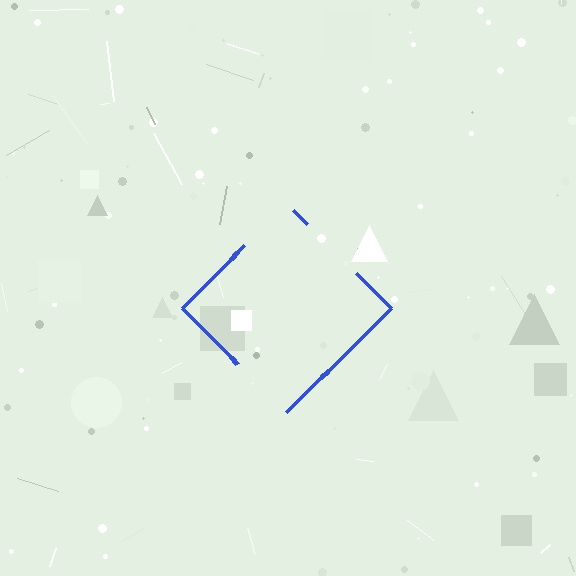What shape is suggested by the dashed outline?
The dashed outline suggests a diamond.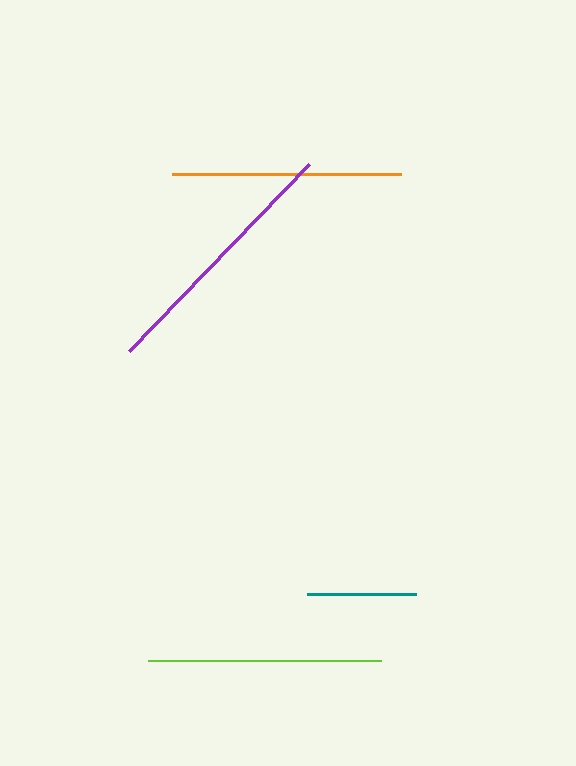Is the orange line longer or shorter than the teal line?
The orange line is longer than the teal line.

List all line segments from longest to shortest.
From longest to shortest: purple, lime, orange, teal.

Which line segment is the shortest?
The teal line is the shortest at approximately 108 pixels.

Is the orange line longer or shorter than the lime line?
The lime line is longer than the orange line.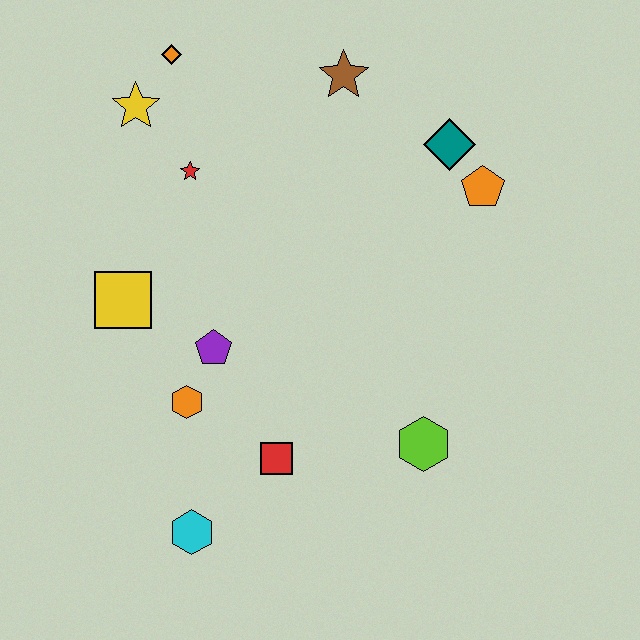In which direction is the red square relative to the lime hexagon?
The red square is to the left of the lime hexagon.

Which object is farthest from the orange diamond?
The cyan hexagon is farthest from the orange diamond.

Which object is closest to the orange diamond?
The yellow star is closest to the orange diamond.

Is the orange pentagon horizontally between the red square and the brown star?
No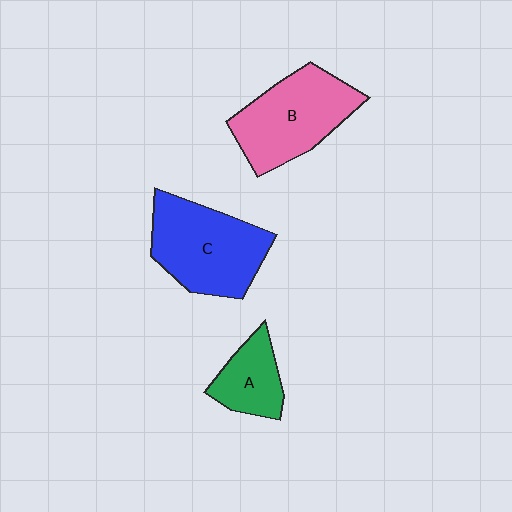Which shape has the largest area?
Shape C (blue).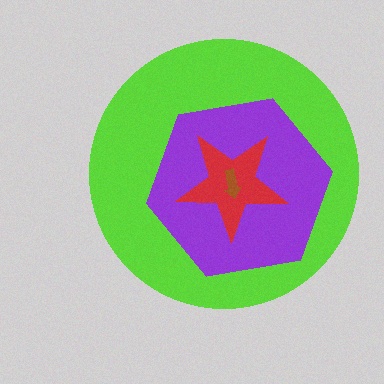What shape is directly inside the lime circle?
The purple hexagon.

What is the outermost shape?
The lime circle.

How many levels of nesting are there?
4.